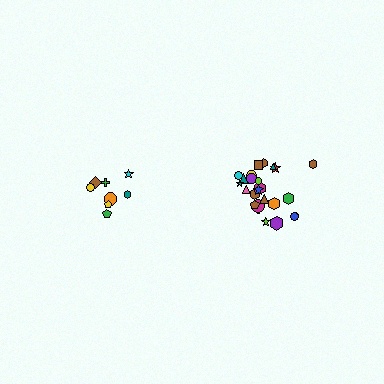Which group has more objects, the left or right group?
The right group.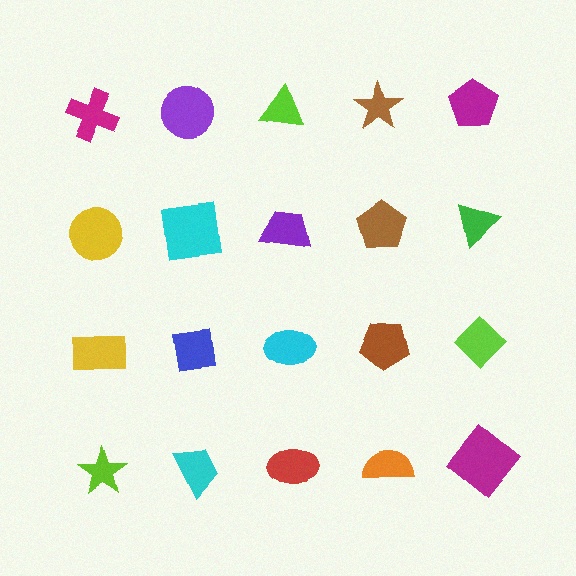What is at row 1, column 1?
A magenta cross.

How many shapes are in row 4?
5 shapes.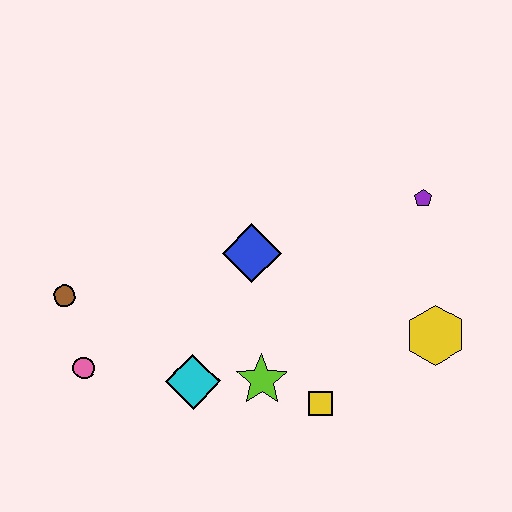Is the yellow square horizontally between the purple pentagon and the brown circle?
Yes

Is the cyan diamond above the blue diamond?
No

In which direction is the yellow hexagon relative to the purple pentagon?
The yellow hexagon is below the purple pentagon.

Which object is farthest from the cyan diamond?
The purple pentagon is farthest from the cyan diamond.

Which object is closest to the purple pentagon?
The yellow hexagon is closest to the purple pentagon.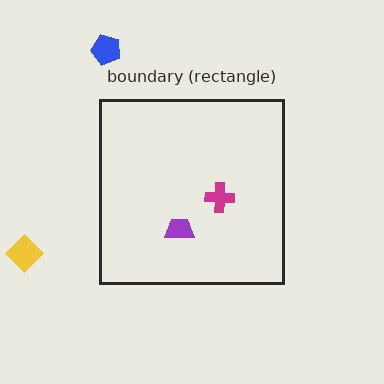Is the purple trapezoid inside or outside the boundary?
Inside.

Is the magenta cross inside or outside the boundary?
Inside.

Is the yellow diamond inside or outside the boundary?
Outside.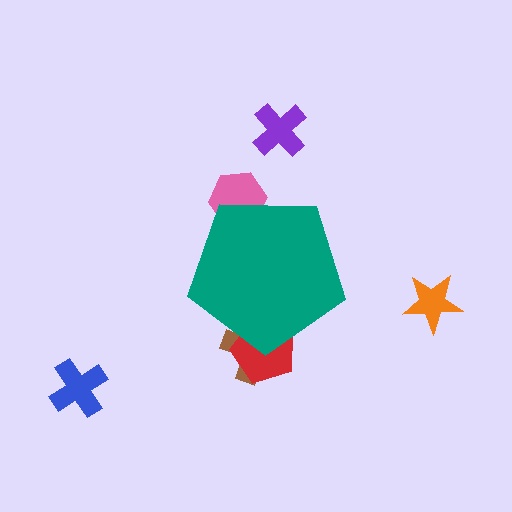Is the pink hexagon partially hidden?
Yes, the pink hexagon is partially hidden behind the teal pentagon.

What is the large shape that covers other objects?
A teal pentagon.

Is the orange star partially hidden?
No, the orange star is fully visible.